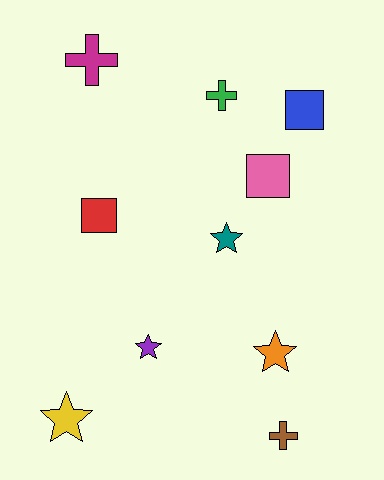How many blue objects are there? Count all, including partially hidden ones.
There is 1 blue object.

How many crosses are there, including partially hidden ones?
There are 3 crosses.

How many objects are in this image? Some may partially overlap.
There are 10 objects.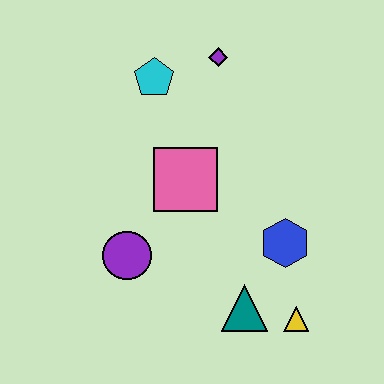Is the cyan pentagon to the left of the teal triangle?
Yes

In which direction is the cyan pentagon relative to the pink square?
The cyan pentagon is above the pink square.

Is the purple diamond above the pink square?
Yes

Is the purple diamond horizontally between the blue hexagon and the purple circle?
Yes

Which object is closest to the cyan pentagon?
The purple diamond is closest to the cyan pentagon.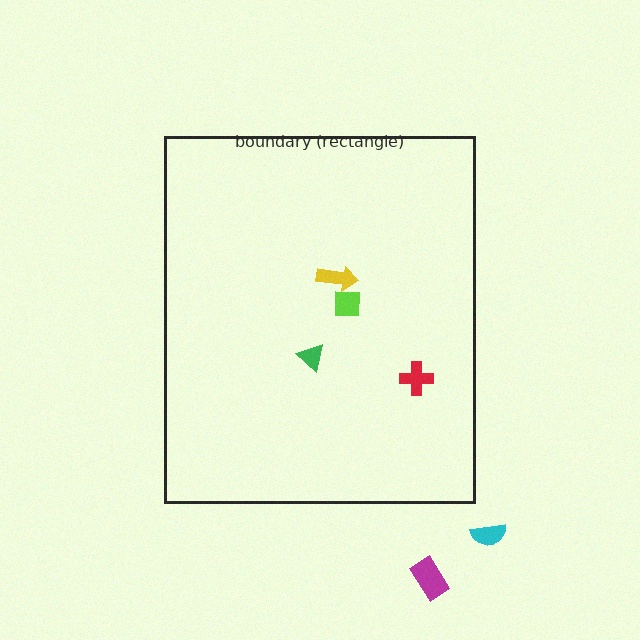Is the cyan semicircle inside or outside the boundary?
Outside.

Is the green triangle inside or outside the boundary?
Inside.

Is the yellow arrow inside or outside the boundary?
Inside.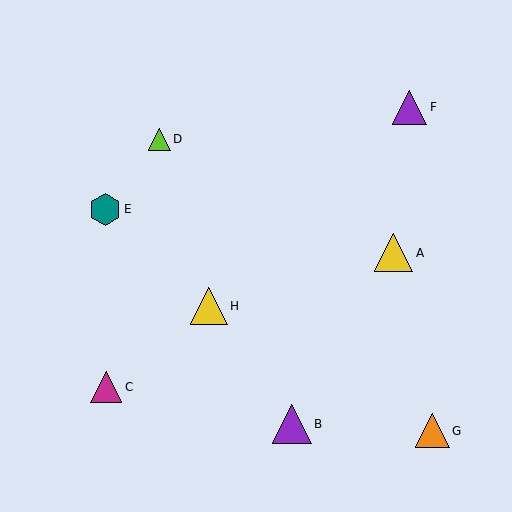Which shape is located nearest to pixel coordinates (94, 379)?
The magenta triangle (labeled C) at (106, 387) is nearest to that location.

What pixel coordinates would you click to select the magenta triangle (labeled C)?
Click at (106, 387) to select the magenta triangle C.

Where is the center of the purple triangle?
The center of the purple triangle is at (409, 107).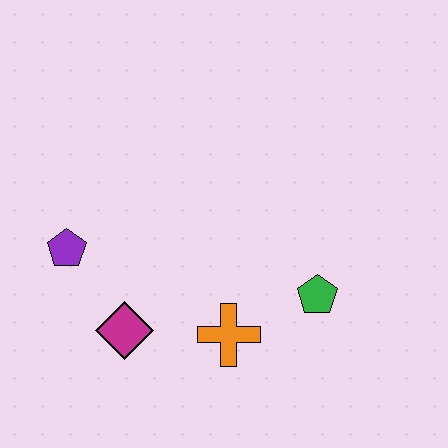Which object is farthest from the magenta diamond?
The green pentagon is farthest from the magenta diamond.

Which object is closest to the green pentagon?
The orange cross is closest to the green pentagon.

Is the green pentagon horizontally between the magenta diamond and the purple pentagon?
No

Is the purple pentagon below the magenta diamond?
No